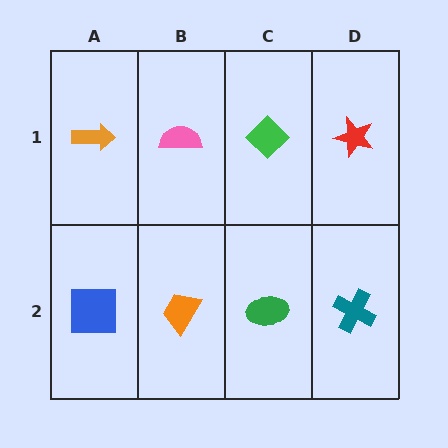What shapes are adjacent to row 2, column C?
A green diamond (row 1, column C), an orange trapezoid (row 2, column B), a teal cross (row 2, column D).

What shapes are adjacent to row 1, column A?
A blue square (row 2, column A), a pink semicircle (row 1, column B).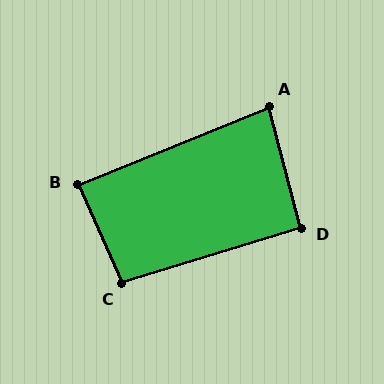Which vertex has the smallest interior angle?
A, at approximately 83 degrees.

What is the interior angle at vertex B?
Approximately 88 degrees (approximately right).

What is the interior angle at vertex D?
Approximately 92 degrees (approximately right).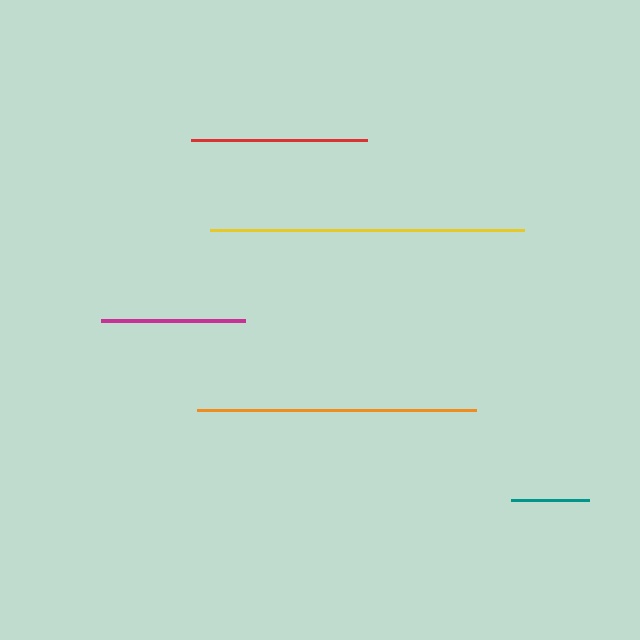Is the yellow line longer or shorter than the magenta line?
The yellow line is longer than the magenta line.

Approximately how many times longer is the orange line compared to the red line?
The orange line is approximately 1.6 times the length of the red line.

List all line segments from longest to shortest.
From longest to shortest: yellow, orange, red, magenta, teal.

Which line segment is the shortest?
The teal line is the shortest at approximately 78 pixels.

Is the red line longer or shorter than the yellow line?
The yellow line is longer than the red line.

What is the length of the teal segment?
The teal segment is approximately 78 pixels long.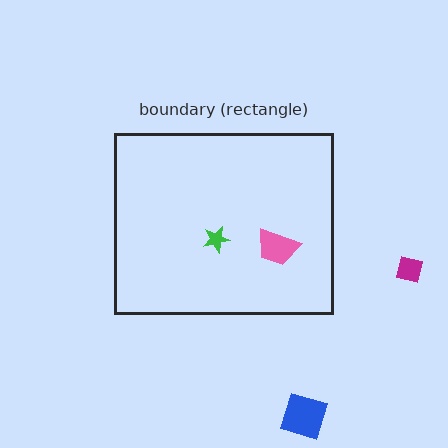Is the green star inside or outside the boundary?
Inside.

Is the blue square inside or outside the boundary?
Outside.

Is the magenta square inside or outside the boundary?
Outside.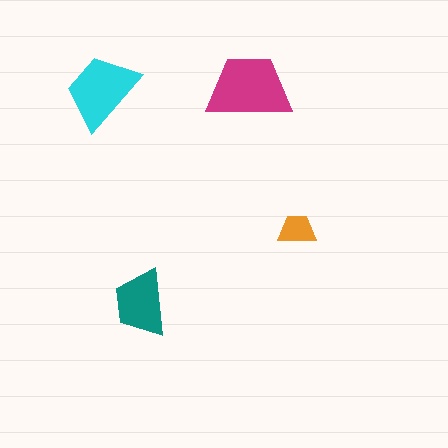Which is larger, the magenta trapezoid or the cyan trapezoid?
The magenta one.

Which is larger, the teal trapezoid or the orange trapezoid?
The teal one.